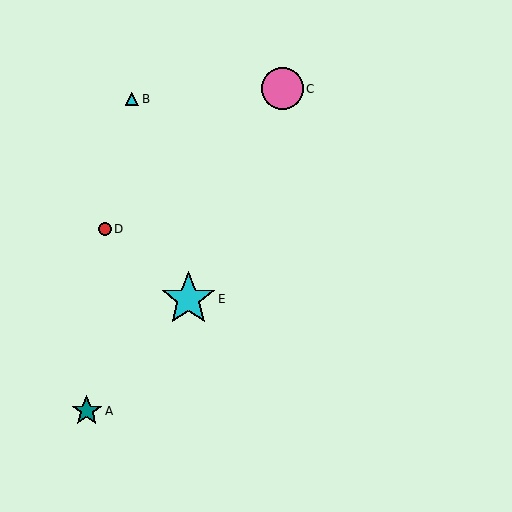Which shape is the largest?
The cyan star (labeled E) is the largest.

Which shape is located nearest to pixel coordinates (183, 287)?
The cyan star (labeled E) at (188, 299) is nearest to that location.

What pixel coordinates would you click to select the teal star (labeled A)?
Click at (87, 411) to select the teal star A.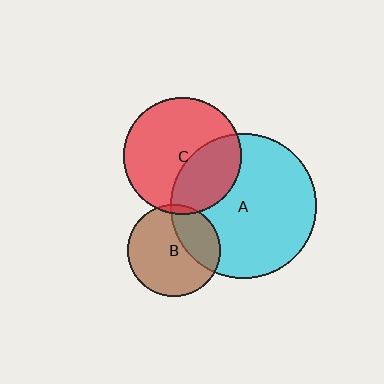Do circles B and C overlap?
Yes.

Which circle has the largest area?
Circle A (cyan).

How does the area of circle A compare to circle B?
Approximately 2.5 times.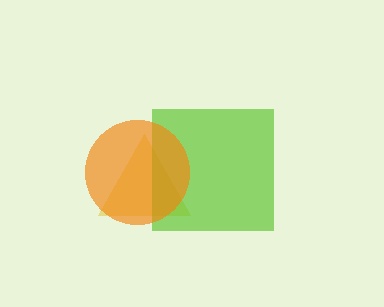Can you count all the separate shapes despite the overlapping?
Yes, there are 3 separate shapes.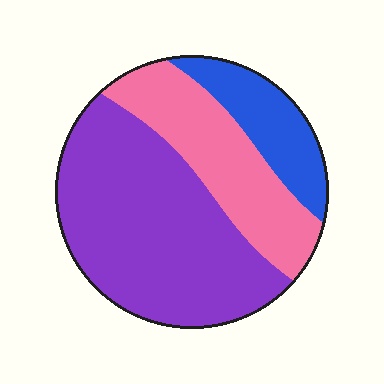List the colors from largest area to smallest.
From largest to smallest: purple, pink, blue.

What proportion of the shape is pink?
Pink takes up about one quarter (1/4) of the shape.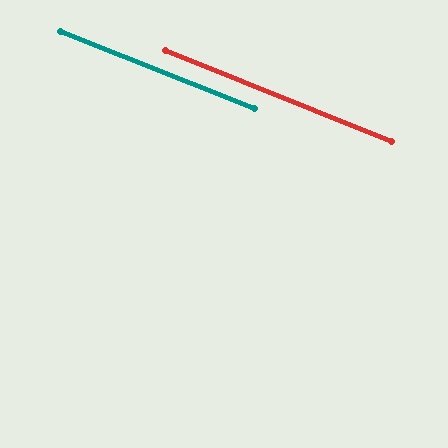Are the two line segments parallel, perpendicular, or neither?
Parallel — their directions differ by only 0.3°.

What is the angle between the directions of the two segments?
Approximately 0 degrees.